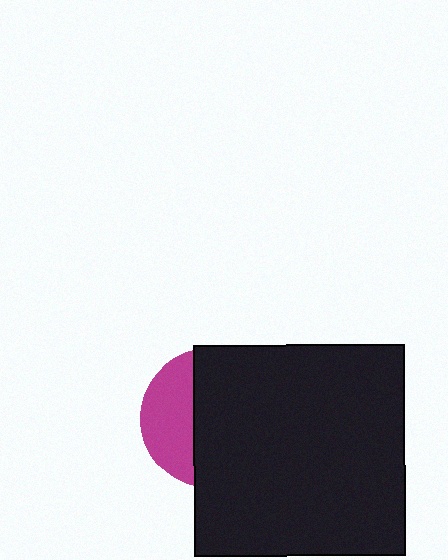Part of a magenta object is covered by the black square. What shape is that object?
It is a circle.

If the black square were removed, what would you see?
You would see the complete magenta circle.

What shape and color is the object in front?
The object in front is a black square.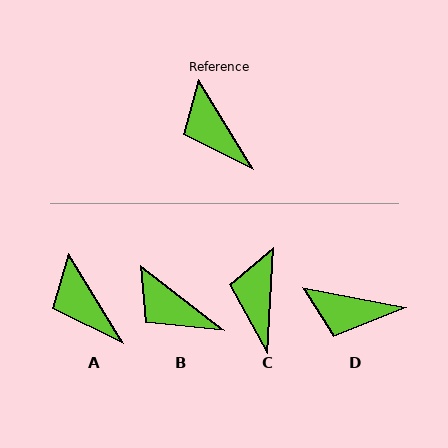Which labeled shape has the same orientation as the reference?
A.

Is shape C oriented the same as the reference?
No, it is off by about 35 degrees.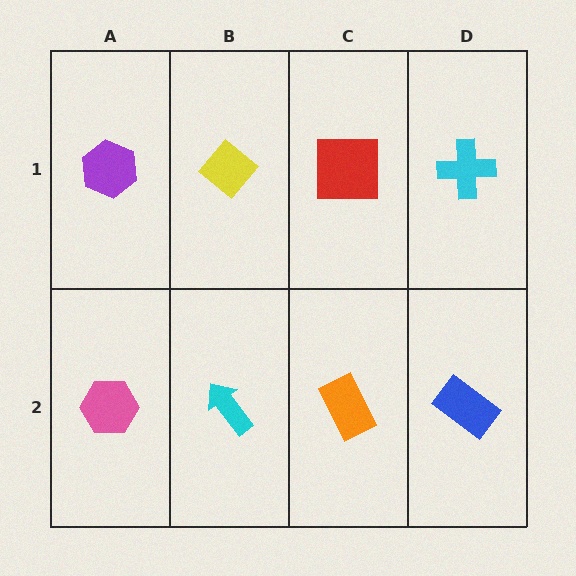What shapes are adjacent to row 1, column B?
A cyan arrow (row 2, column B), a purple hexagon (row 1, column A), a red square (row 1, column C).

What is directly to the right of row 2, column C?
A blue rectangle.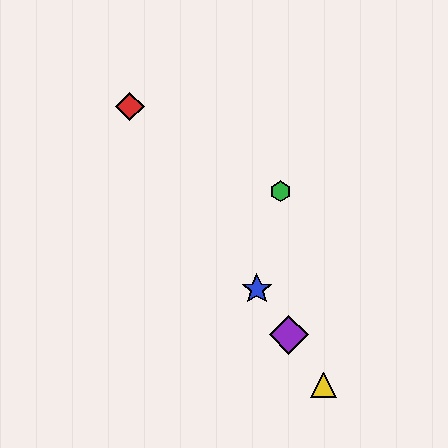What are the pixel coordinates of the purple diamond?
The purple diamond is at (289, 335).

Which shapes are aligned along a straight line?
The red diamond, the blue star, the yellow triangle, the purple diamond are aligned along a straight line.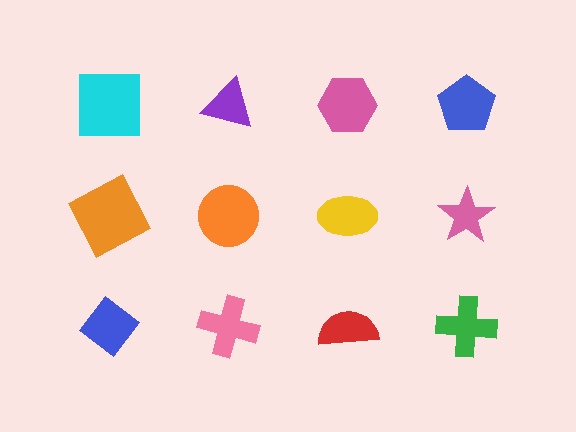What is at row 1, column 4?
A blue pentagon.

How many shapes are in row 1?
4 shapes.